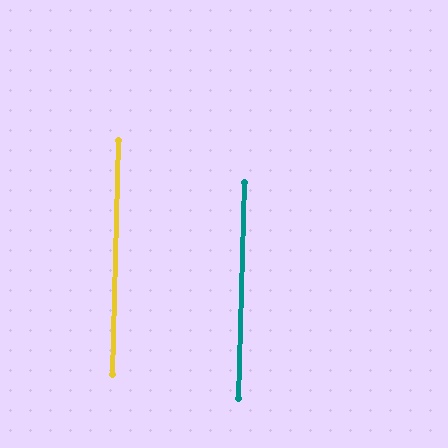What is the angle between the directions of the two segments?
Approximately 0 degrees.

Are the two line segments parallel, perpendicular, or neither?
Parallel — their directions differ by only 0.0°.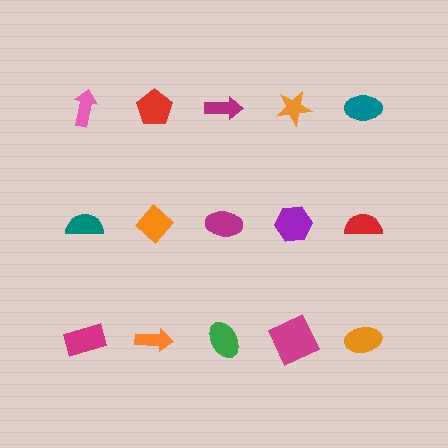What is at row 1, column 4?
An orange star.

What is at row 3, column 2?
An orange arrow.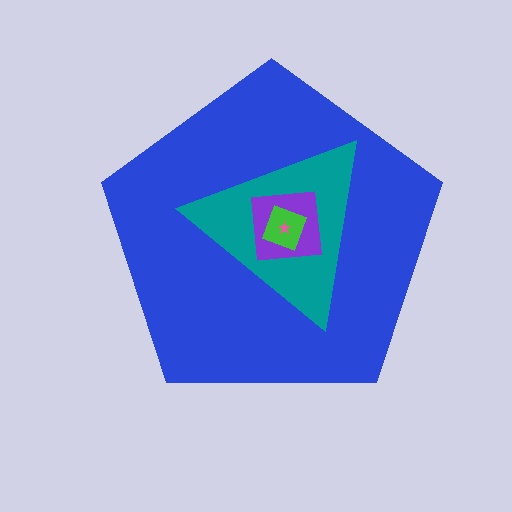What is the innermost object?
The pink star.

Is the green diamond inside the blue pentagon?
Yes.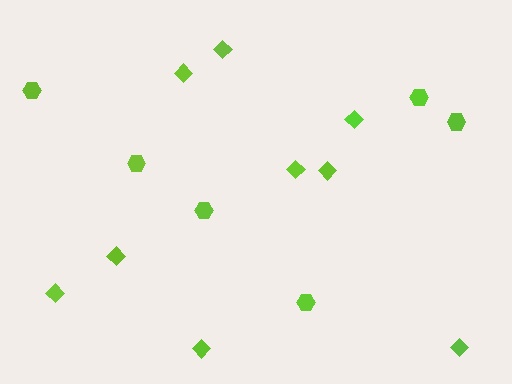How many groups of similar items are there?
There are 2 groups: one group of hexagons (6) and one group of diamonds (9).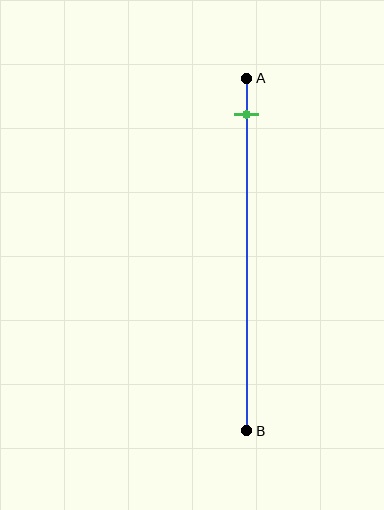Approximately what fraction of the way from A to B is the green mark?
The green mark is approximately 10% of the way from A to B.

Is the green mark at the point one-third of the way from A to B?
No, the mark is at about 10% from A, not at the 33% one-third point.